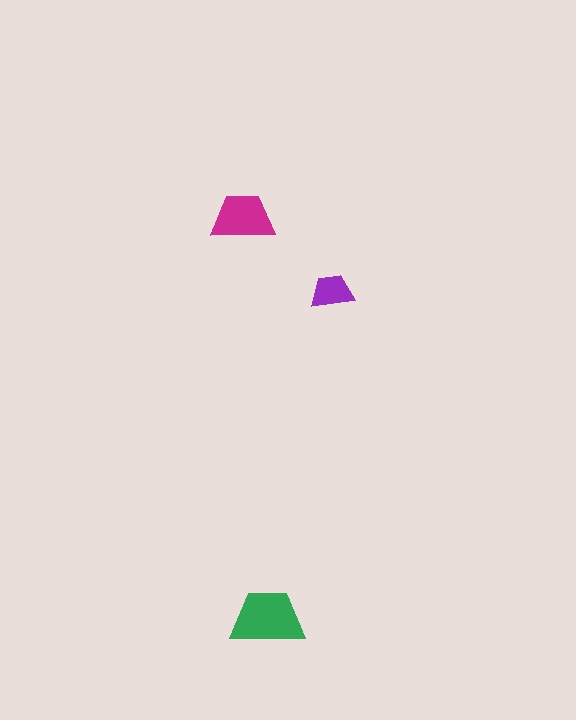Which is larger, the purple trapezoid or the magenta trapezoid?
The magenta one.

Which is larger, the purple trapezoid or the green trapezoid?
The green one.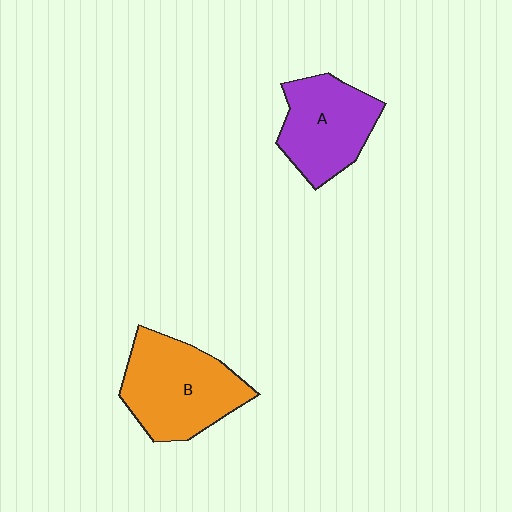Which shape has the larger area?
Shape B (orange).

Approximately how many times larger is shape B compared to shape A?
Approximately 1.2 times.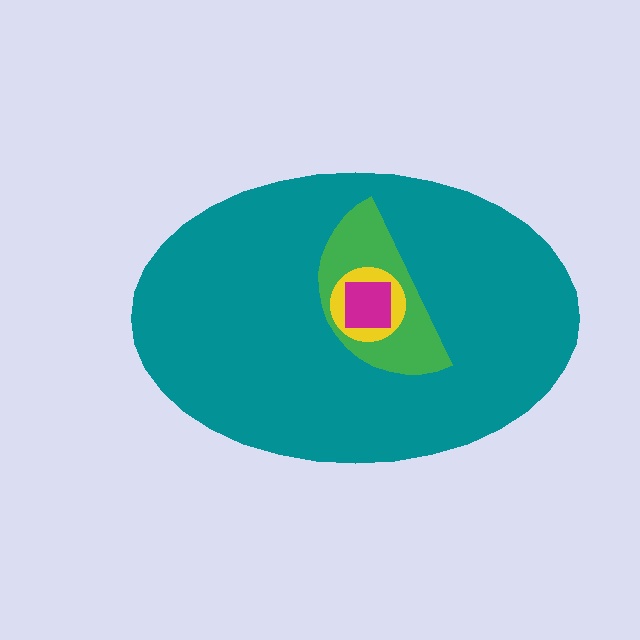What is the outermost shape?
The teal ellipse.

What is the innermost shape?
The magenta square.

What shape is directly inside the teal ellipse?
The green semicircle.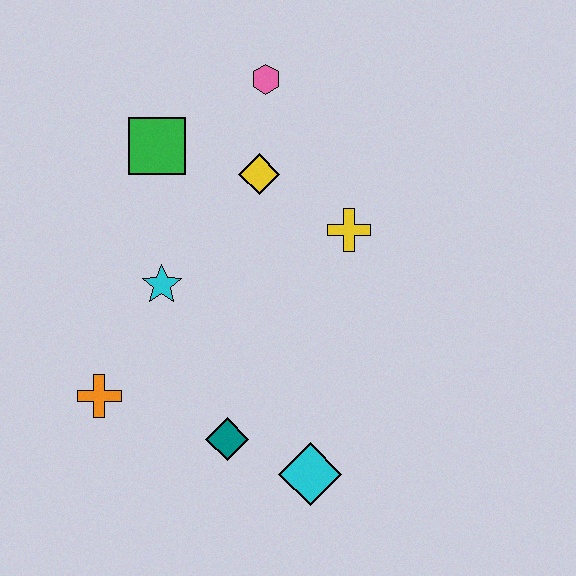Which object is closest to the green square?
The yellow diamond is closest to the green square.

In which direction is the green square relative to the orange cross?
The green square is above the orange cross.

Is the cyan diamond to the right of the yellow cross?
No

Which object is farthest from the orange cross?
The pink hexagon is farthest from the orange cross.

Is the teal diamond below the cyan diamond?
No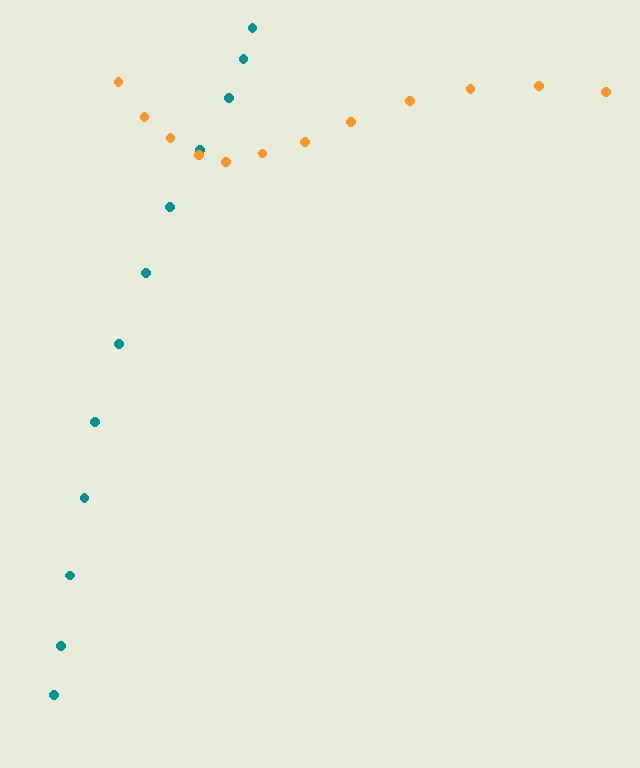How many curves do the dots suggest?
There are 2 distinct paths.